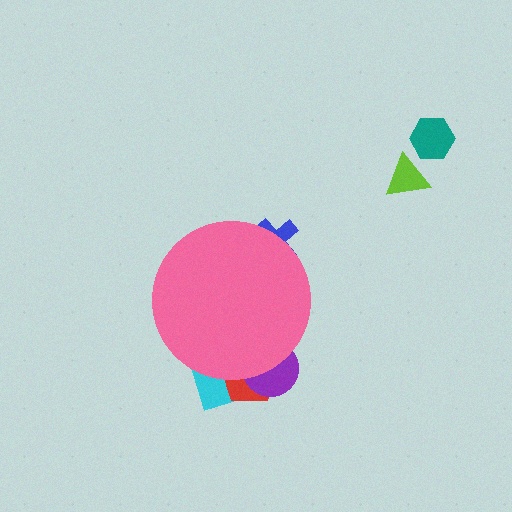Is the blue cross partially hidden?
Yes, the blue cross is partially hidden behind the pink circle.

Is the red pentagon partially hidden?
Yes, the red pentagon is partially hidden behind the pink circle.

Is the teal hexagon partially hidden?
No, the teal hexagon is fully visible.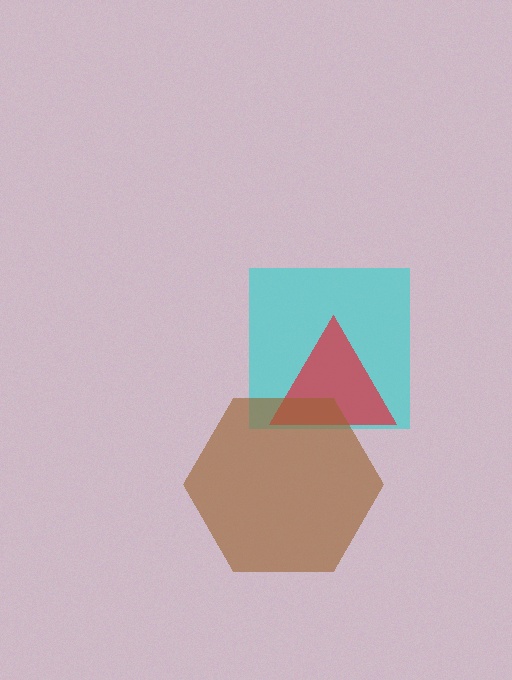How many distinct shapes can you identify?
There are 3 distinct shapes: a cyan square, a red triangle, a brown hexagon.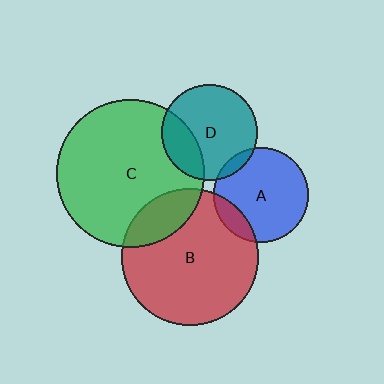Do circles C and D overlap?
Yes.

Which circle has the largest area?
Circle C (green).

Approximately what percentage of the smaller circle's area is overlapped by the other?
Approximately 25%.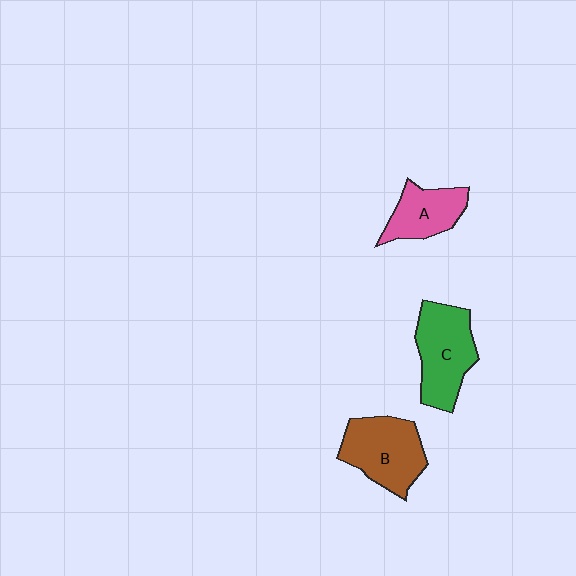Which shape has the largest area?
Shape C (green).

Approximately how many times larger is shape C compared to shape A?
Approximately 1.4 times.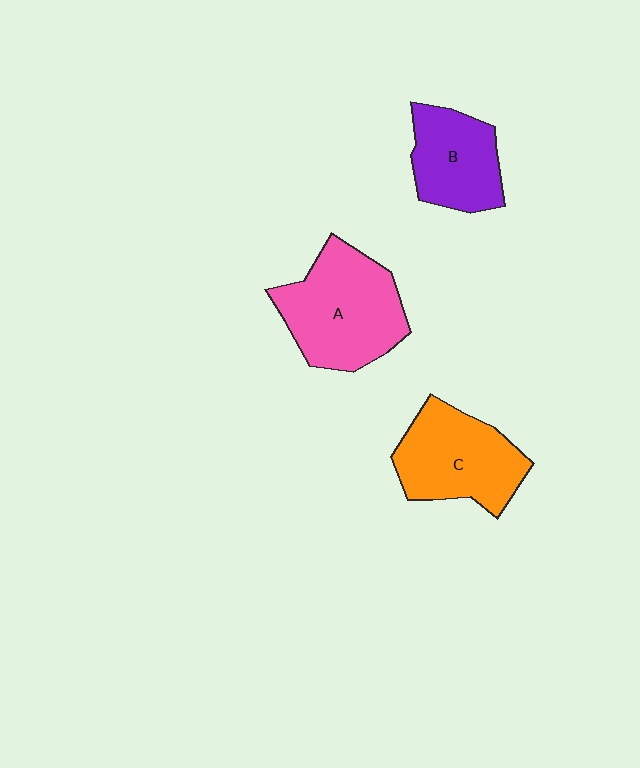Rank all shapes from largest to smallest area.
From largest to smallest: A (pink), C (orange), B (purple).